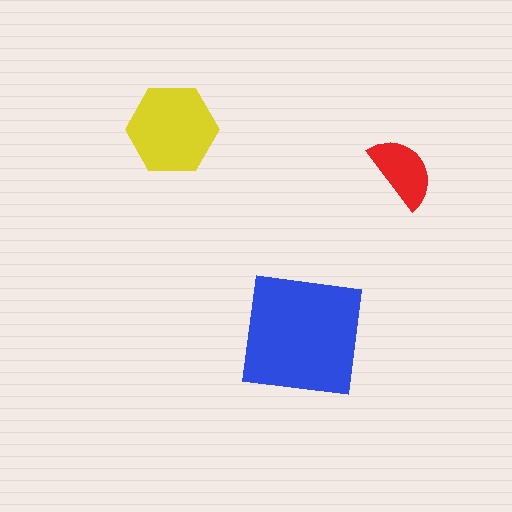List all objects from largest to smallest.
The blue square, the yellow hexagon, the red semicircle.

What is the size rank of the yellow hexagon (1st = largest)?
2nd.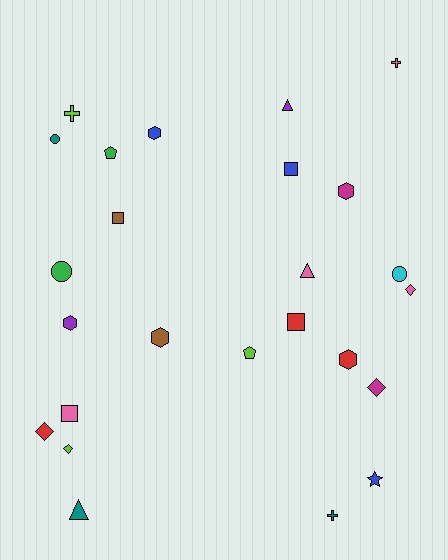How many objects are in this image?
There are 25 objects.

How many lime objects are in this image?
There are 3 lime objects.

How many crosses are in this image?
There are 3 crosses.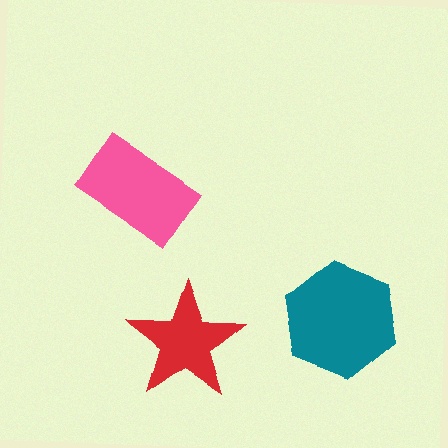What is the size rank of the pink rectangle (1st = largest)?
2nd.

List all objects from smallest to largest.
The red star, the pink rectangle, the teal hexagon.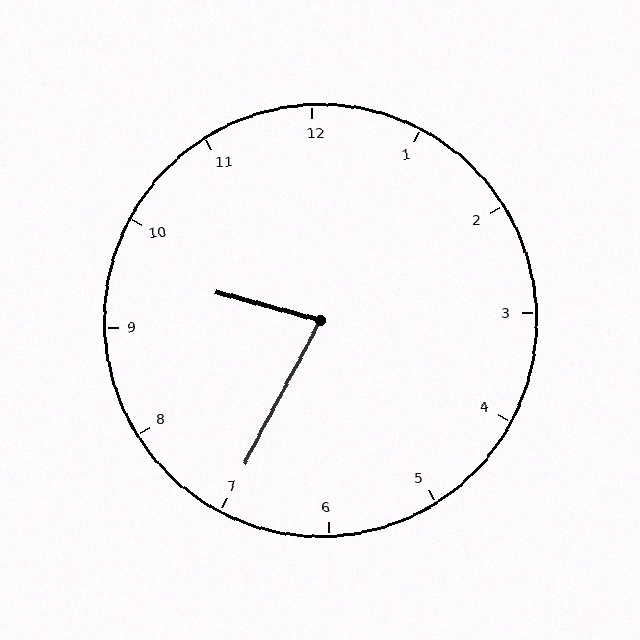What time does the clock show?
9:35.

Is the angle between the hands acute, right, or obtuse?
It is acute.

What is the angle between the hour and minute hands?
Approximately 78 degrees.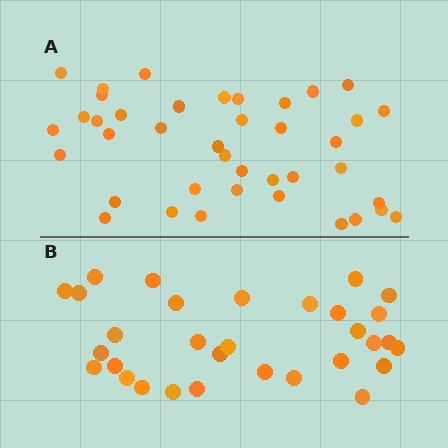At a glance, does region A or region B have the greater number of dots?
Region A (the top region) has more dots.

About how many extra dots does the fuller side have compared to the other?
Region A has roughly 8 or so more dots than region B.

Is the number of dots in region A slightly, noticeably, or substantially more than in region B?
Region A has noticeably more, but not dramatically so. The ratio is roughly 1.3 to 1.